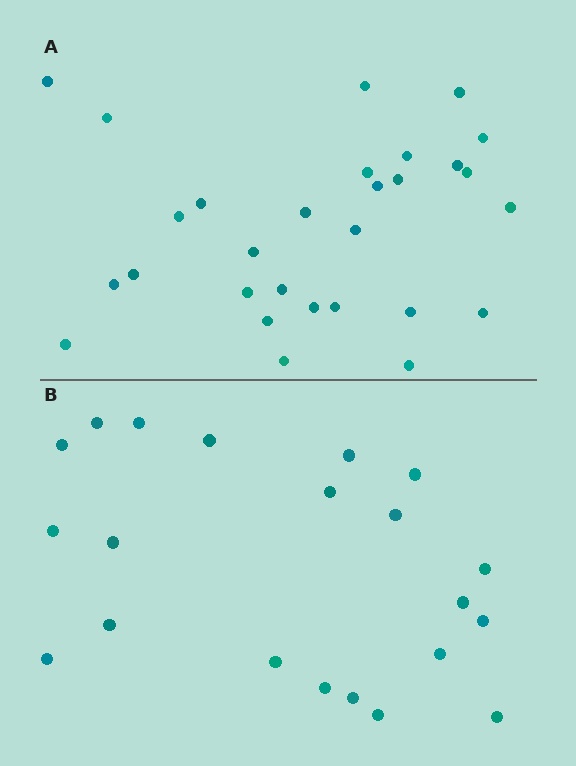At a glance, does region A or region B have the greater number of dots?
Region A (the top region) has more dots.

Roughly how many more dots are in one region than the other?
Region A has roughly 8 or so more dots than region B.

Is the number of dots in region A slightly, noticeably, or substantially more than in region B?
Region A has noticeably more, but not dramatically so. The ratio is roughly 1.4 to 1.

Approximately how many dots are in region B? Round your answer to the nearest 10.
About 20 dots. (The exact count is 21, which rounds to 20.)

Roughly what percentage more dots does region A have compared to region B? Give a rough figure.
About 40% more.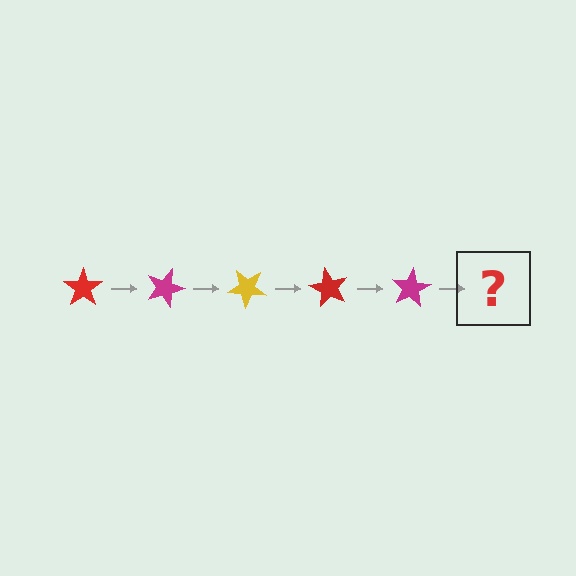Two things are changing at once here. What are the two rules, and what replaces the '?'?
The two rules are that it rotates 20 degrees each step and the color cycles through red, magenta, and yellow. The '?' should be a yellow star, rotated 100 degrees from the start.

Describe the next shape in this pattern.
It should be a yellow star, rotated 100 degrees from the start.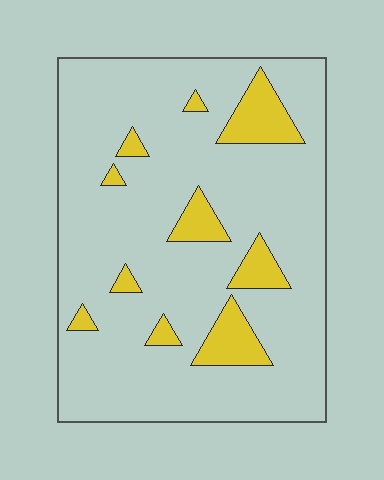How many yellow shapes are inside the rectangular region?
10.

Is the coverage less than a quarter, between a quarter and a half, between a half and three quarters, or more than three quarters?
Less than a quarter.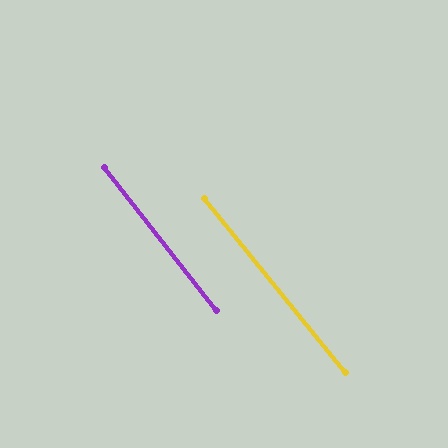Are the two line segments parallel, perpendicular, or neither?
Parallel — their directions differ by only 1.2°.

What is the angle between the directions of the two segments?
Approximately 1 degree.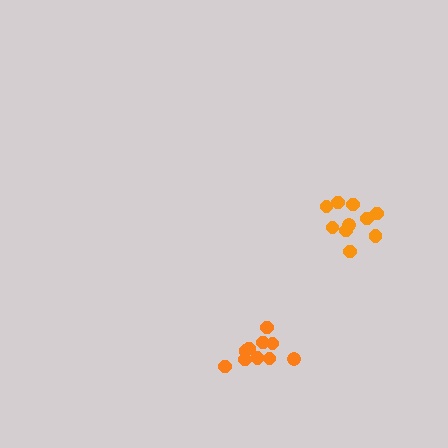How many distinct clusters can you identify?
There are 2 distinct clusters.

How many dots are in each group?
Group 1: 10 dots, Group 2: 10 dots (20 total).